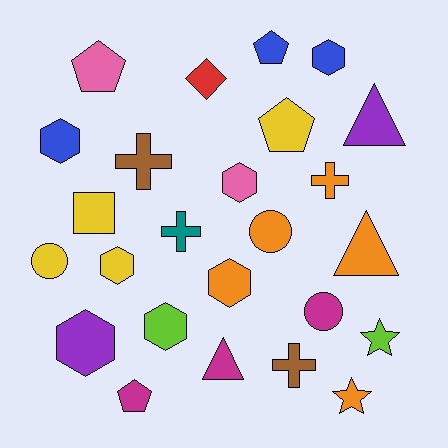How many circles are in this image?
There are 3 circles.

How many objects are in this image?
There are 25 objects.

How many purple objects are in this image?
There are 2 purple objects.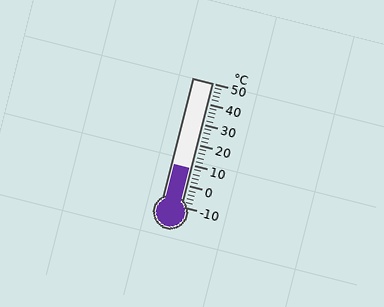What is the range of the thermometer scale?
The thermometer scale ranges from -10°C to 50°C.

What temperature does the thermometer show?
The thermometer shows approximately 8°C.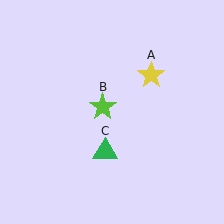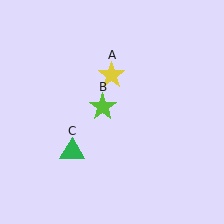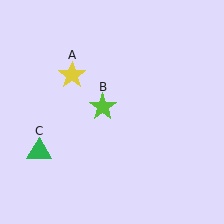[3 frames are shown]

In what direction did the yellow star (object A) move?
The yellow star (object A) moved left.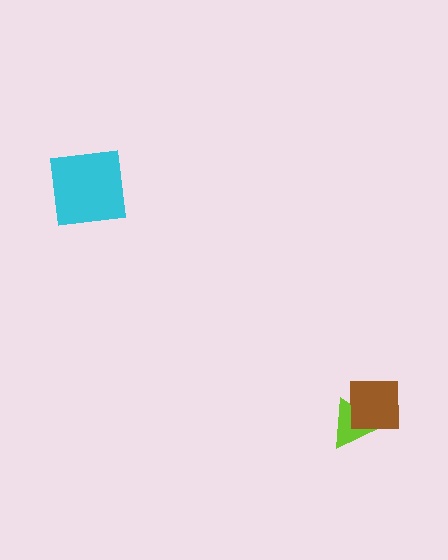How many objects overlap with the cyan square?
0 objects overlap with the cyan square.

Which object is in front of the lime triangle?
The brown square is in front of the lime triangle.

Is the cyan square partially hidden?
No, no other shape covers it.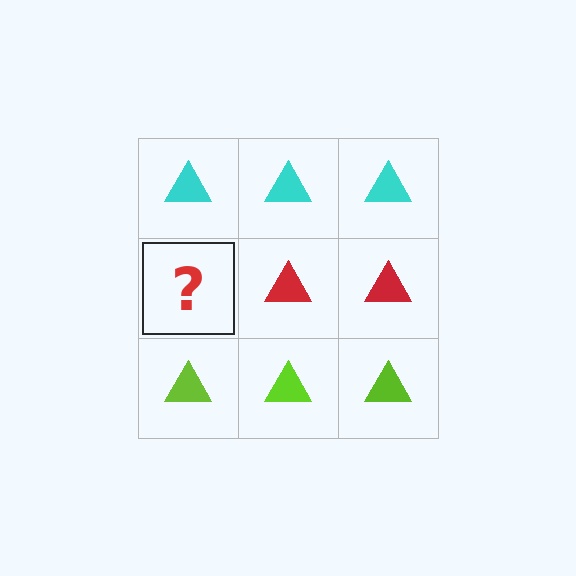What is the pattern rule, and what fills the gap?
The rule is that each row has a consistent color. The gap should be filled with a red triangle.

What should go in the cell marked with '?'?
The missing cell should contain a red triangle.